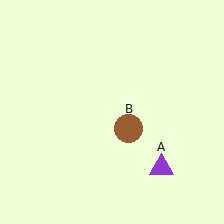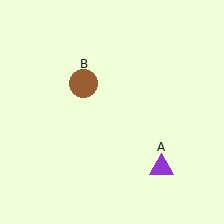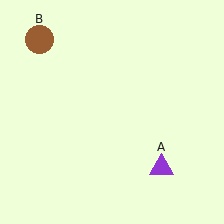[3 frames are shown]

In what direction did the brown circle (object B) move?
The brown circle (object B) moved up and to the left.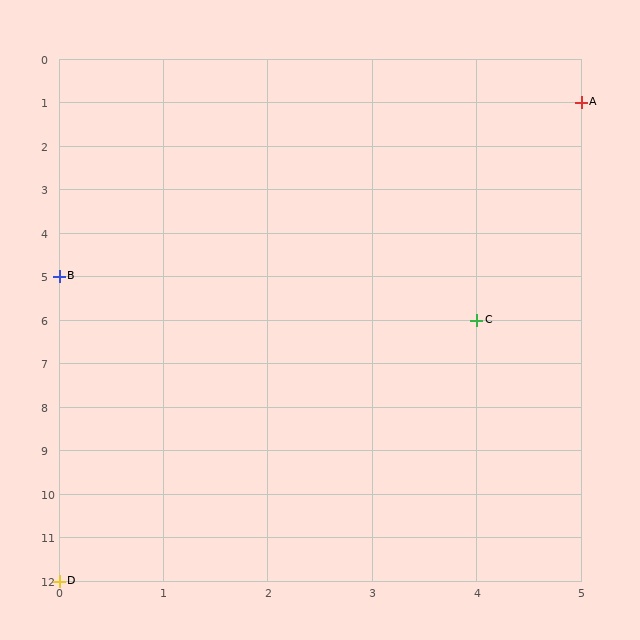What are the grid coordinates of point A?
Point A is at grid coordinates (5, 1).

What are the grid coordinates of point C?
Point C is at grid coordinates (4, 6).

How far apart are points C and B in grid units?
Points C and B are 4 columns and 1 row apart (about 4.1 grid units diagonally).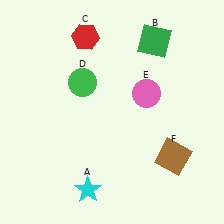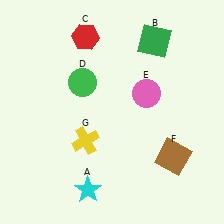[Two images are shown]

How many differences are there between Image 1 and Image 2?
There is 1 difference between the two images.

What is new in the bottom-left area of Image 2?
A yellow cross (G) was added in the bottom-left area of Image 2.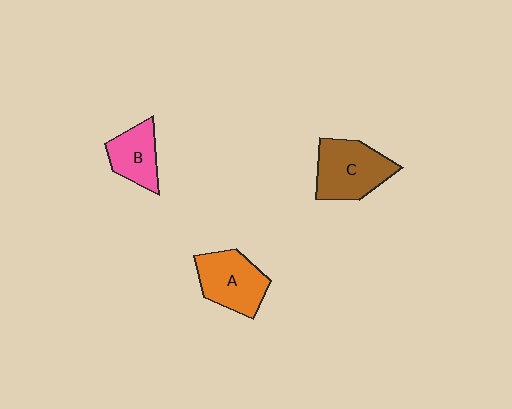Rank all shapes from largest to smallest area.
From largest to smallest: C (brown), A (orange), B (pink).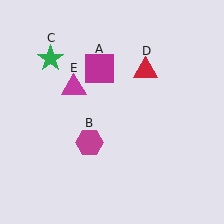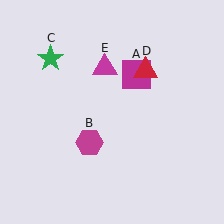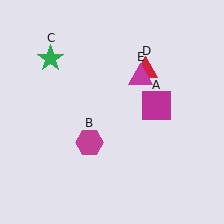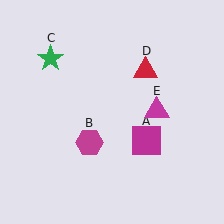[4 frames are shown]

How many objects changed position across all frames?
2 objects changed position: magenta square (object A), magenta triangle (object E).